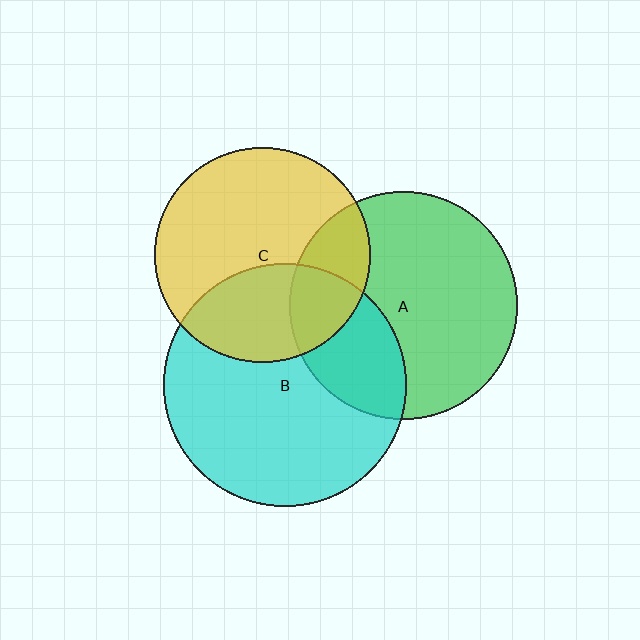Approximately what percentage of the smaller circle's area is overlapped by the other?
Approximately 35%.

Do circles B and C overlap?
Yes.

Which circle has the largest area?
Circle B (cyan).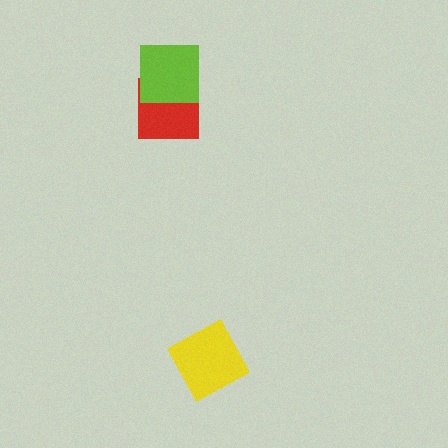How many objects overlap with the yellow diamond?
0 objects overlap with the yellow diamond.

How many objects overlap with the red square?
1 object overlaps with the red square.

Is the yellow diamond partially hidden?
No, no other shape covers it.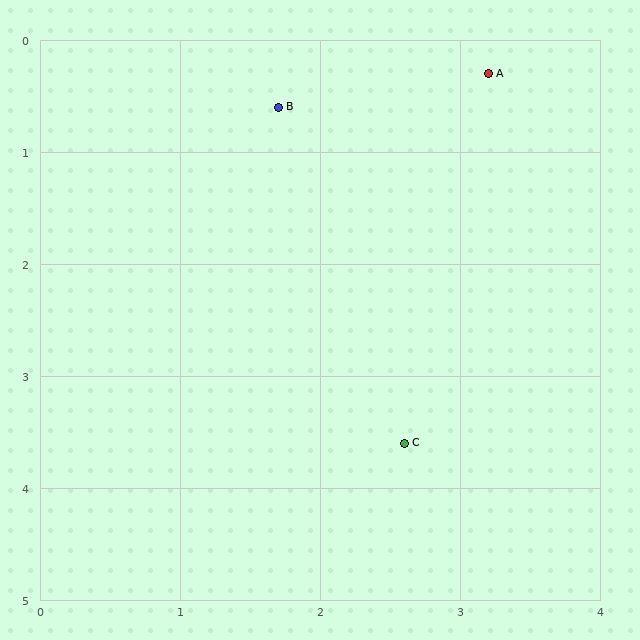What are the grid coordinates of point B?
Point B is at approximately (1.7, 0.6).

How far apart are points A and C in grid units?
Points A and C are about 3.4 grid units apart.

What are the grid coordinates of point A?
Point A is at approximately (3.2, 0.3).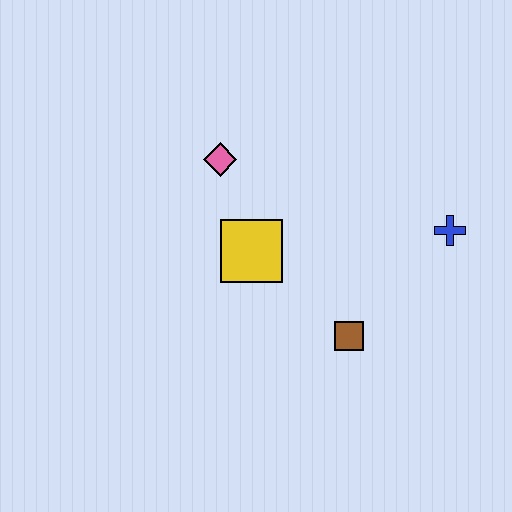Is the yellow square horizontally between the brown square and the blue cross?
No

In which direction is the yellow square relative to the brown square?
The yellow square is to the left of the brown square.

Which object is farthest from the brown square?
The pink diamond is farthest from the brown square.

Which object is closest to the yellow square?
The pink diamond is closest to the yellow square.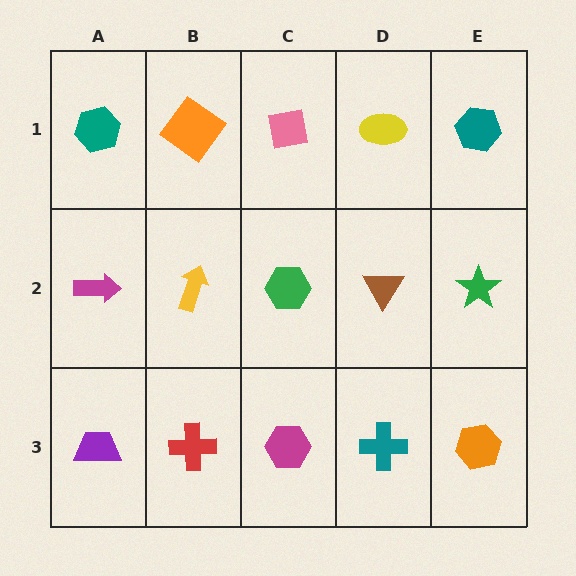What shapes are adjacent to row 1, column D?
A brown triangle (row 2, column D), a pink square (row 1, column C), a teal hexagon (row 1, column E).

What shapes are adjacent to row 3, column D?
A brown triangle (row 2, column D), a magenta hexagon (row 3, column C), an orange hexagon (row 3, column E).